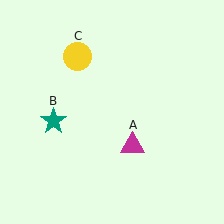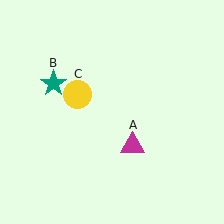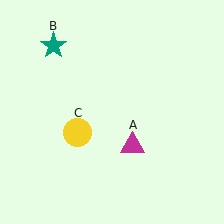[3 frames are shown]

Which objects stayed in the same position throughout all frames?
Magenta triangle (object A) remained stationary.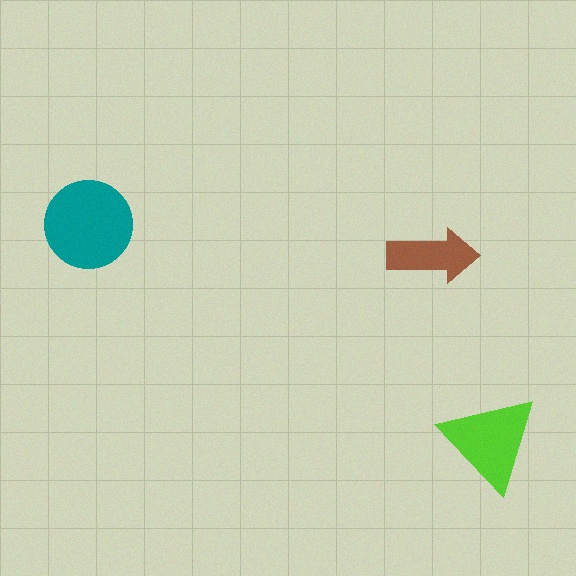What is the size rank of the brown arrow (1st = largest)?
3rd.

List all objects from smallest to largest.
The brown arrow, the lime triangle, the teal circle.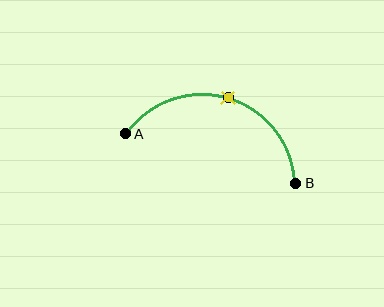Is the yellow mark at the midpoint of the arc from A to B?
Yes. The yellow mark lies on the arc at equal arc-length from both A and B — it is the arc midpoint.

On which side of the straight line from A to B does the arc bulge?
The arc bulges above the straight line connecting A and B.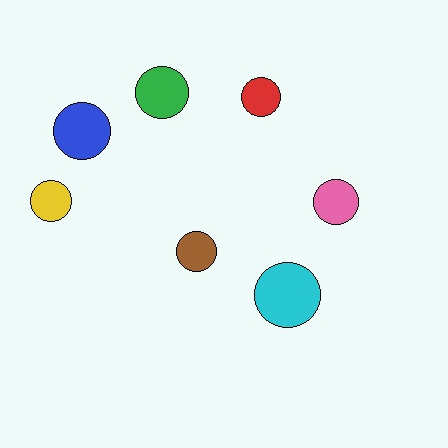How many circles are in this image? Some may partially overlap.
There are 7 circles.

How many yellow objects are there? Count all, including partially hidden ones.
There is 1 yellow object.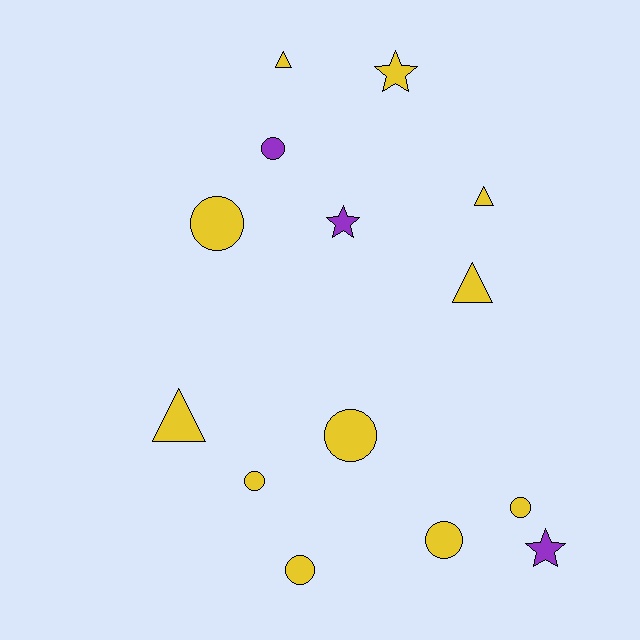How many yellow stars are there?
There is 1 yellow star.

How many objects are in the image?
There are 14 objects.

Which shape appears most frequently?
Circle, with 7 objects.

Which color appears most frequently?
Yellow, with 11 objects.